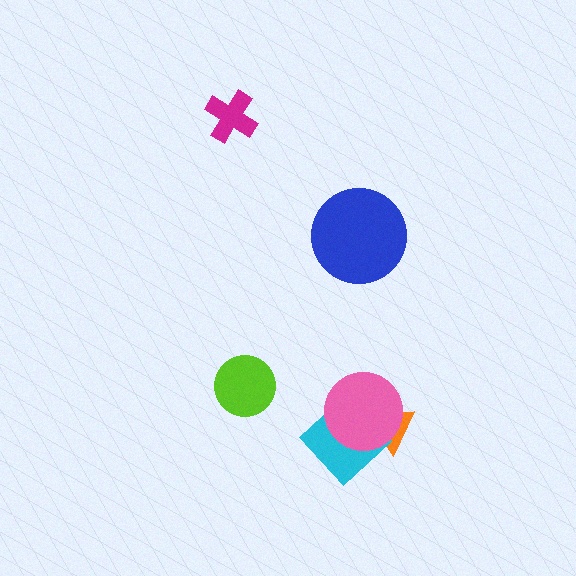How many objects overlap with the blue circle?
0 objects overlap with the blue circle.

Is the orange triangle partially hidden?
Yes, it is partially covered by another shape.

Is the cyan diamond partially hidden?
Yes, it is partially covered by another shape.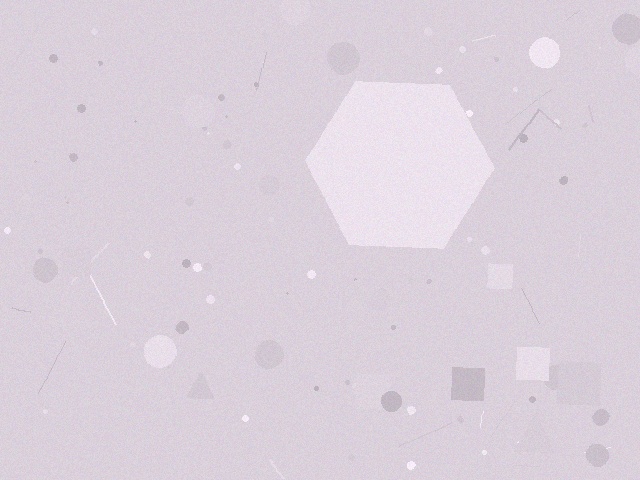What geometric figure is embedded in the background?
A hexagon is embedded in the background.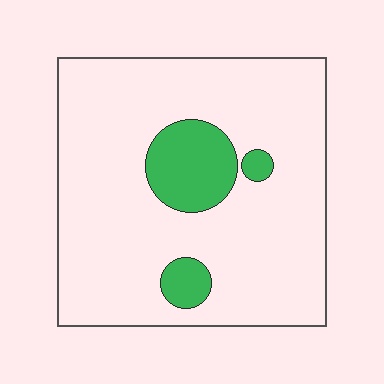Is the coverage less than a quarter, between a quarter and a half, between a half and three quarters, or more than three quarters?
Less than a quarter.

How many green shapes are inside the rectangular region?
3.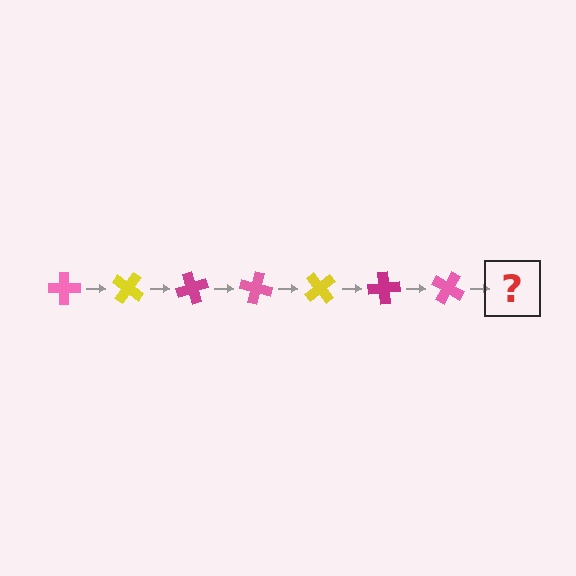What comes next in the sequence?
The next element should be a yellow cross, rotated 245 degrees from the start.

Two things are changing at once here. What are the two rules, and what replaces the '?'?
The two rules are that it rotates 35 degrees each step and the color cycles through pink, yellow, and magenta. The '?' should be a yellow cross, rotated 245 degrees from the start.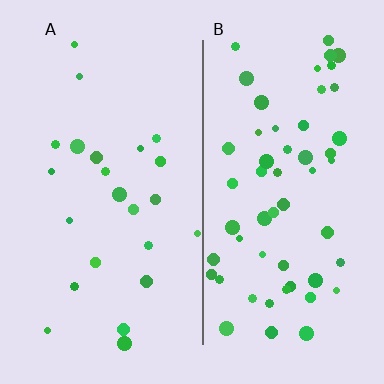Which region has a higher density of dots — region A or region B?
B (the right).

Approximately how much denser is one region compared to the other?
Approximately 2.4× — region B over region A.